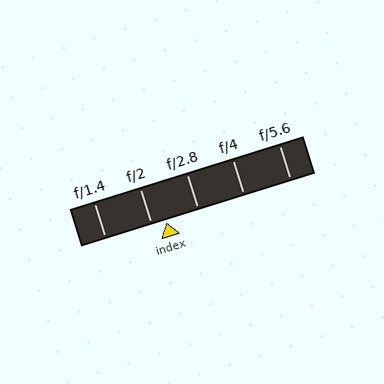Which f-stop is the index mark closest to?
The index mark is closest to f/2.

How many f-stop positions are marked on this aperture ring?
There are 5 f-stop positions marked.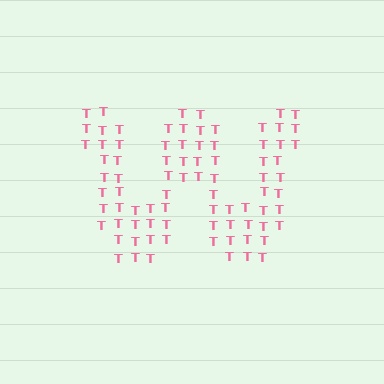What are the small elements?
The small elements are letter T's.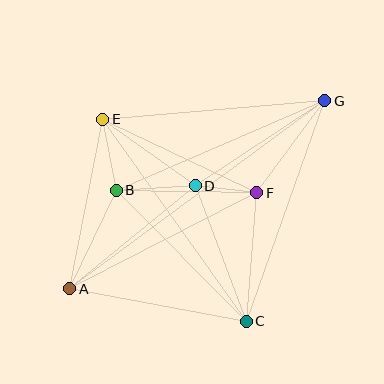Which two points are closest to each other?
Points D and F are closest to each other.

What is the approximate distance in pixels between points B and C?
The distance between B and C is approximately 185 pixels.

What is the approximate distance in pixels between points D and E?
The distance between D and E is approximately 114 pixels.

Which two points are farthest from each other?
Points A and G are farthest from each other.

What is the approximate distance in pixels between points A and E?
The distance between A and E is approximately 173 pixels.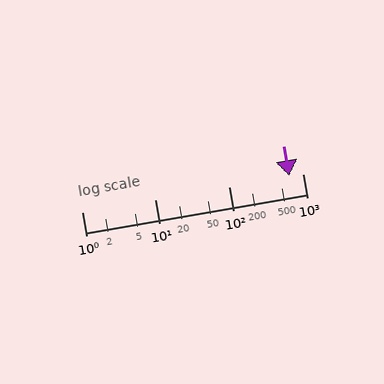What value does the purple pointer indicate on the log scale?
The pointer indicates approximately 650.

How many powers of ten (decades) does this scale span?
The scale spans 3 decades, from 1 to 1000.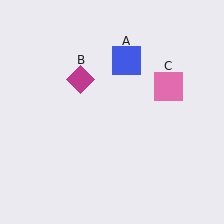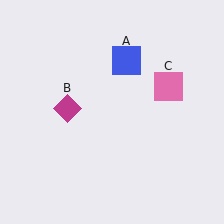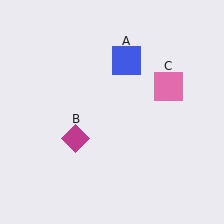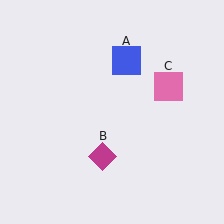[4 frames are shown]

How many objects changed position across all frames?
1 object changed position: magenta diamond (object B).